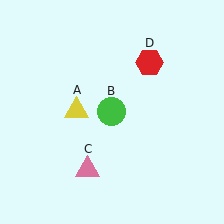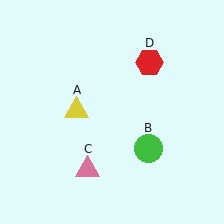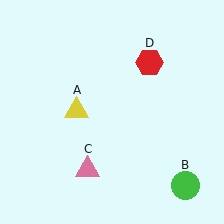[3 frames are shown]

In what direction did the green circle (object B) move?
The green circle (object B) moved down and to the right.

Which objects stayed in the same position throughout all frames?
Yellow triangle (object A) and pink triangle (object C) and red hexagon (object D) remained stationary.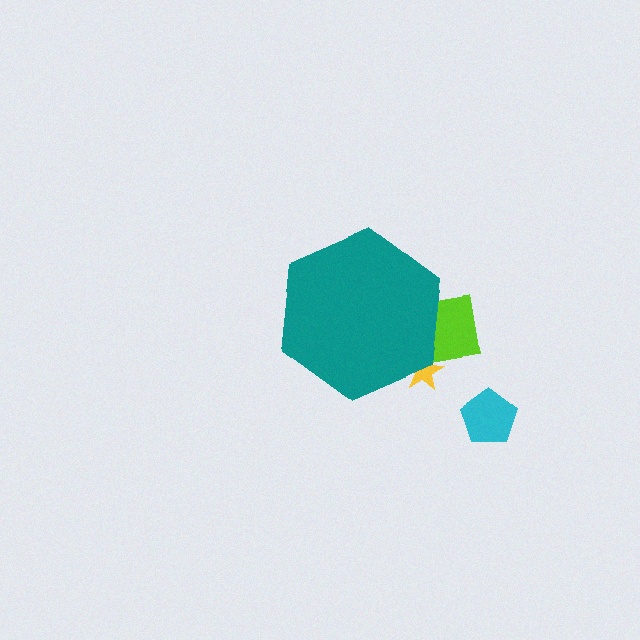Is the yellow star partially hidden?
Yes, the yellow star is partially hidden behind the teal hexagon.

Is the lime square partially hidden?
Yes, the lime square is partially hidden behind the teal hexagon.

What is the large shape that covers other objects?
A teal hexagon.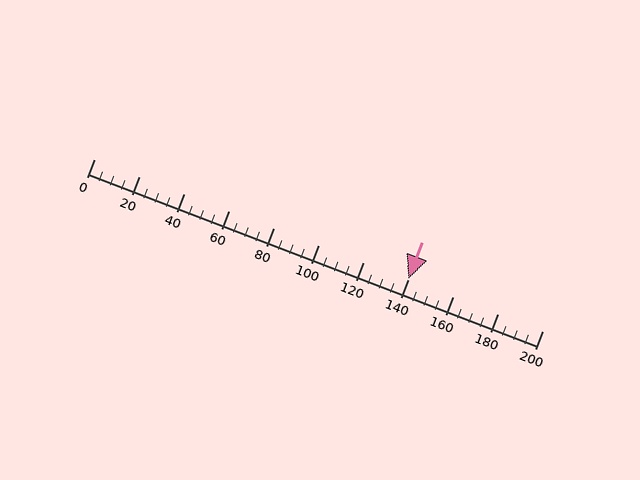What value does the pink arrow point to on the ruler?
The pink arrow points to approximately 140.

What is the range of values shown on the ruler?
The ruler shows values from 0 to 200.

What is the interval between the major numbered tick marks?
The major tick marks are spaced 20 units apart.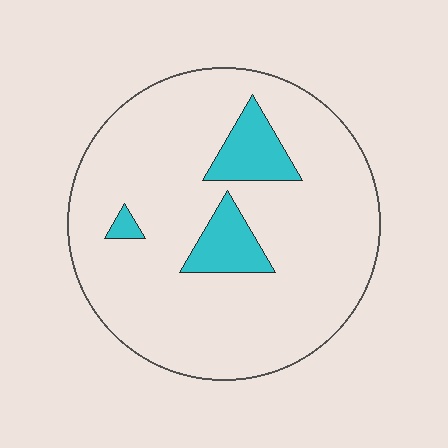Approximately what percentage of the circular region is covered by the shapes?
Approximately 10%.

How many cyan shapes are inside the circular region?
3.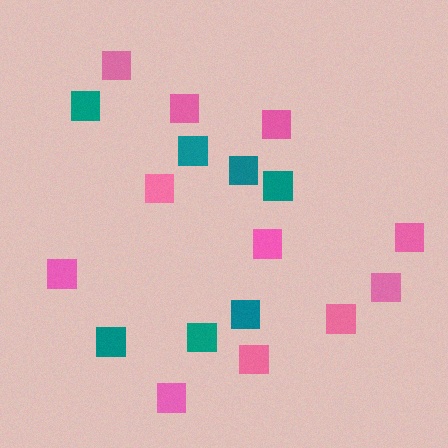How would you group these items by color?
There are 2 groups: one group of pink squares (11) and one group of teal squares (7).